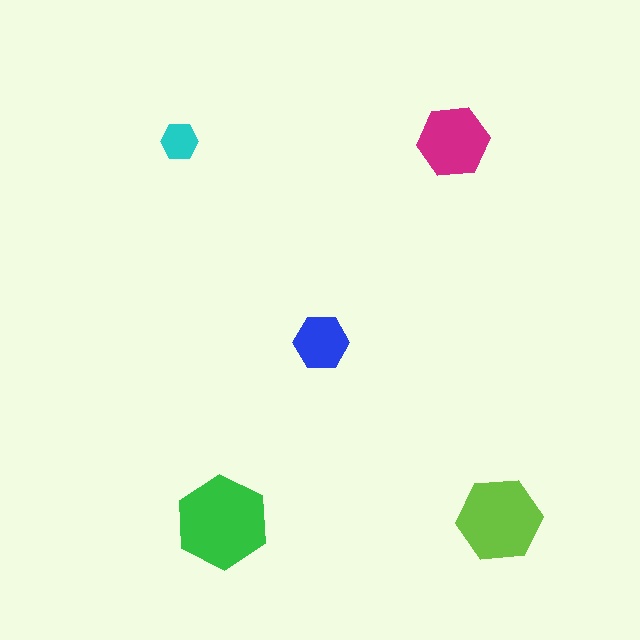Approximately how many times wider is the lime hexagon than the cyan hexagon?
About 2.5 times wider.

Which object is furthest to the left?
The cyan hexagon is leftmost.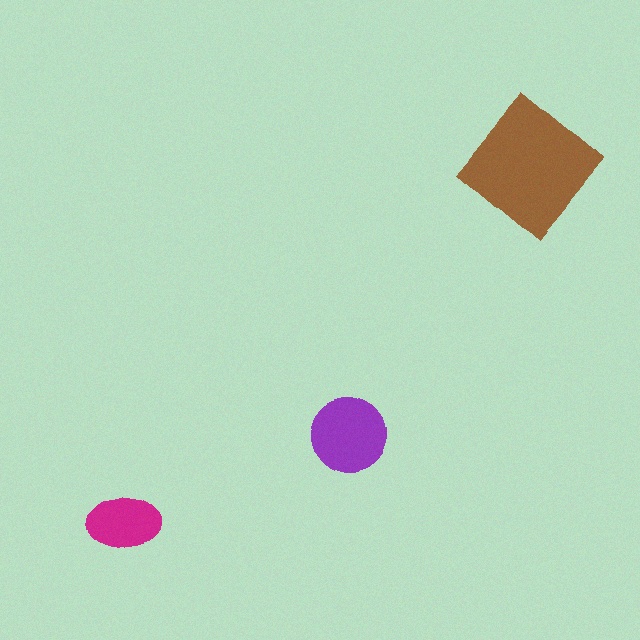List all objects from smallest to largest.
The magenta ellipse, the purple circle, the brown diamond.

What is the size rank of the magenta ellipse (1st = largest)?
3rd.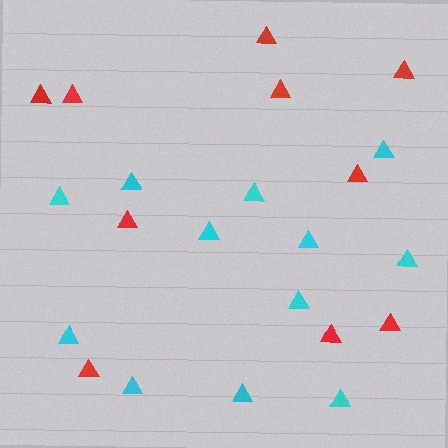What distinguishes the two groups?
There are 2 groups: one group of cyan triangles (12) and one group of red triangles (10).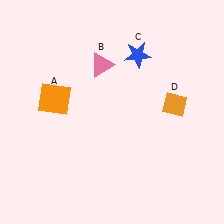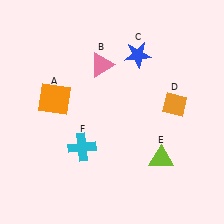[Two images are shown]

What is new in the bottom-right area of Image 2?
A lime triangle (E) was added in the bottom-right area of Image 2.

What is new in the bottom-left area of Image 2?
A cyan cross (F) was added in the bottom-left area of Image 2.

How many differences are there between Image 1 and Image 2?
There are 2 differences between the two images.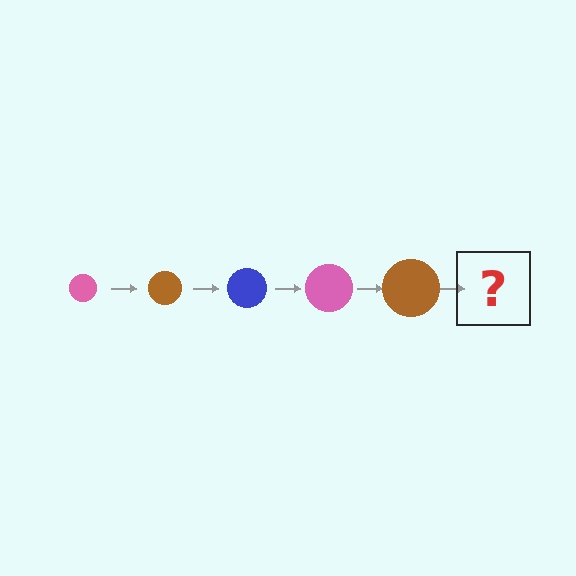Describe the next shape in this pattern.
It should be a blue circle, larger than the previous one.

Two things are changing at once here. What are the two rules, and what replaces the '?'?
The two rules are that the circle grows larger each step and the color cycles through pink, brown, and blue. The '?' should be a blue circle, larger than the previous one.